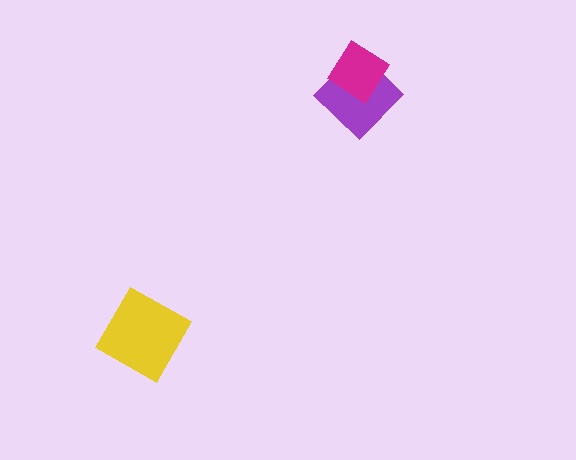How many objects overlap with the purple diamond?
1 object overlaps with the purple diamond.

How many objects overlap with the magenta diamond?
1 object overlaps with the magenta diamond.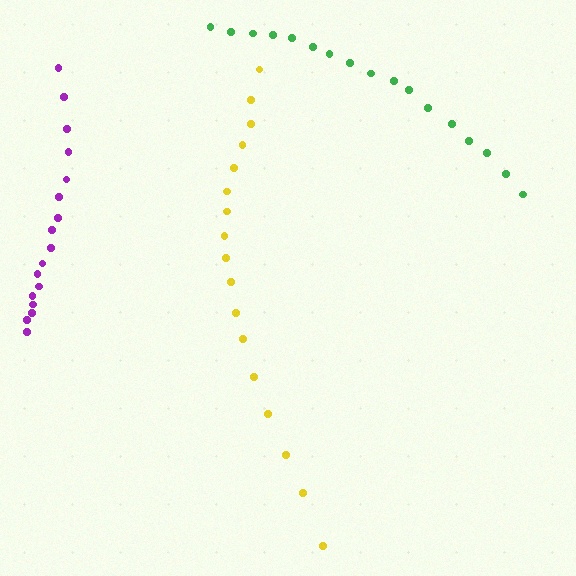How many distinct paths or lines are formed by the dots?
There are 3 distinct paths.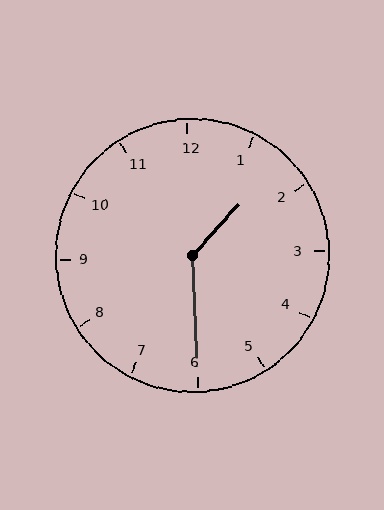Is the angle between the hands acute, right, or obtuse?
It is obtuse.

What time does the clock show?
1:30.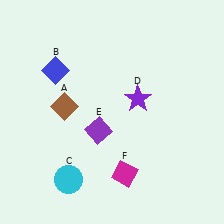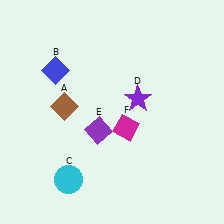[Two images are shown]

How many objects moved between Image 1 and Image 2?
1 object moved between the two images.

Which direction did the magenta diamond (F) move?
The magenta diamond (F) moved up.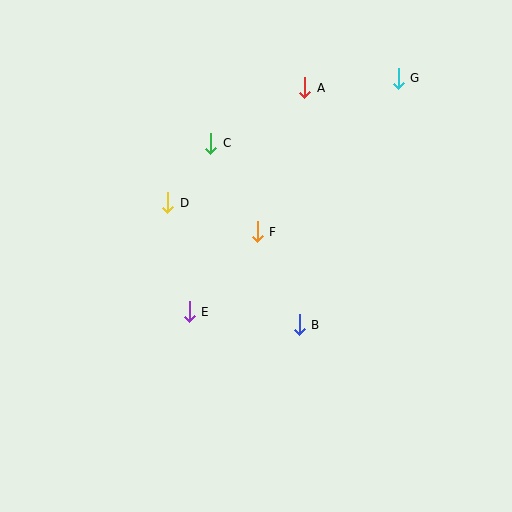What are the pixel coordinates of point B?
Point B is at (299, 325).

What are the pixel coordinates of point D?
Point D is at (168, 203).